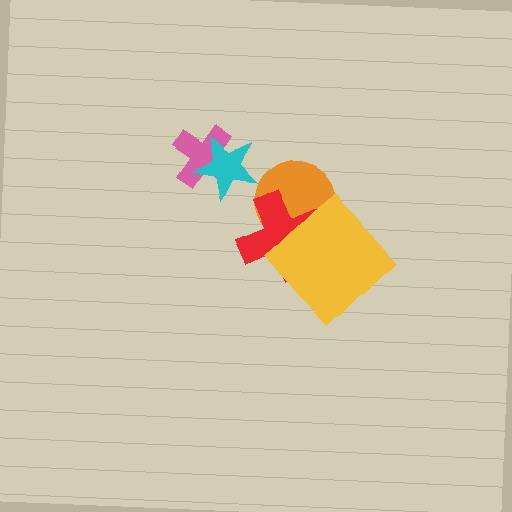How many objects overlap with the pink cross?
1 object overlaps with the pink cross.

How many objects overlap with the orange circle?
2 objects overlap with the orange circle.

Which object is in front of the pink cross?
The cyan star is in front of the pink cross.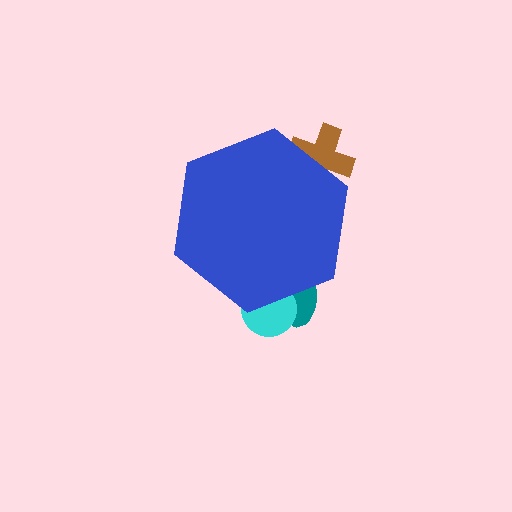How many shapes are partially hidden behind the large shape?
3 shapes are partially hidden.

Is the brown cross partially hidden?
Yes, the brown cross is partially hidden behind the blue hexagon.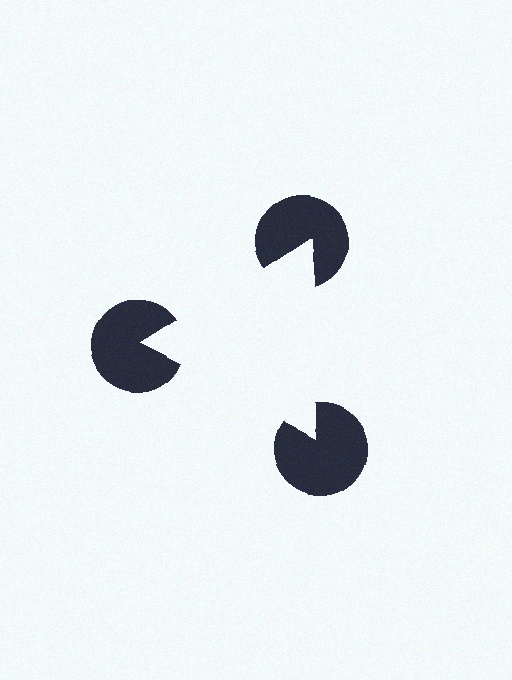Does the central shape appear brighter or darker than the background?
It typically appears slightly brighter than the background, even though no actual brightness change is drawn.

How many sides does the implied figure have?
3 sides.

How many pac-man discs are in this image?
There are 3 — one at each vertex of the illusory triangle.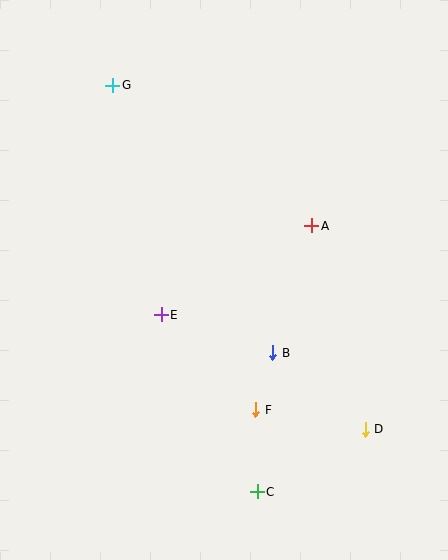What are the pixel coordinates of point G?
Point G is at (113, 85).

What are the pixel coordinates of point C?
Point C is at (257, 492).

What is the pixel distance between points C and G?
The distance between C and G is 431 pixels.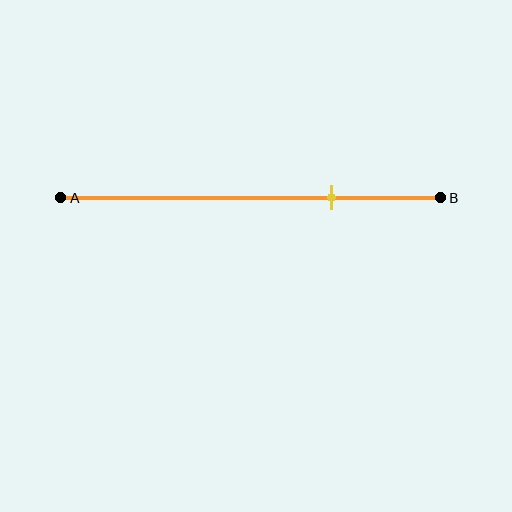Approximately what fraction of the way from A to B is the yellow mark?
The yellow mark is approximately 70% of the way from A to B.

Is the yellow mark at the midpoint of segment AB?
No, the mark is at about 70% from A, not at the 50% midpoint.